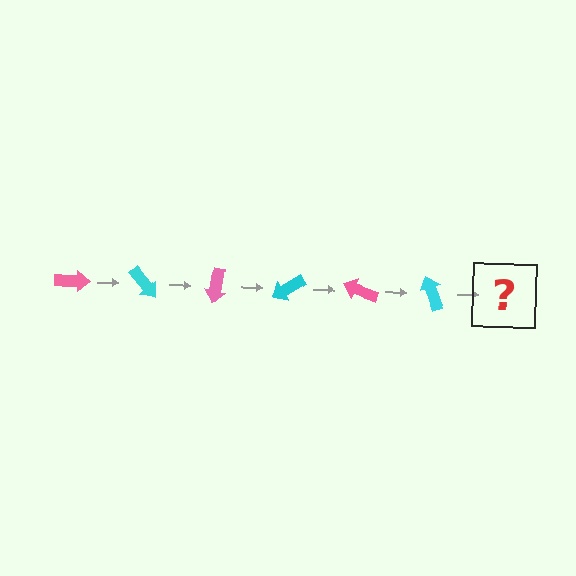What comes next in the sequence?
The next element should be a pink arrow, rotated 300 degrees from the start.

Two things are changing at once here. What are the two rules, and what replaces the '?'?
The two rules are that it rotates 50 degrees each step and the color cycles through pink and cyan. The '?' should be a pink arrow, rotated 300 degrees from the start.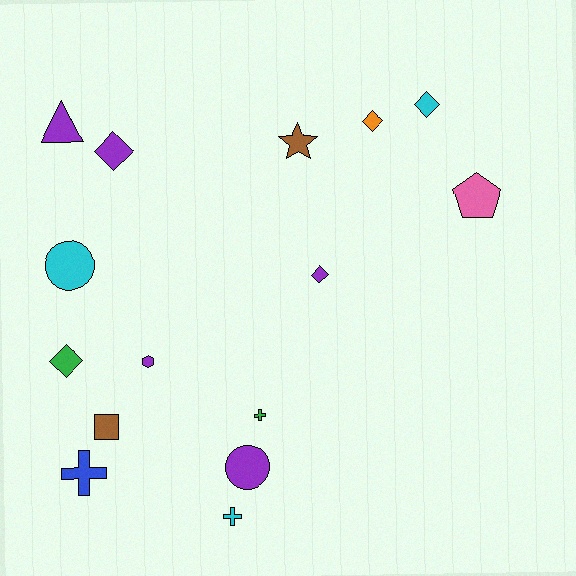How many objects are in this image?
There are 15 objects.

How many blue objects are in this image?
There is 1 blue object.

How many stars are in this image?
There is 1 star.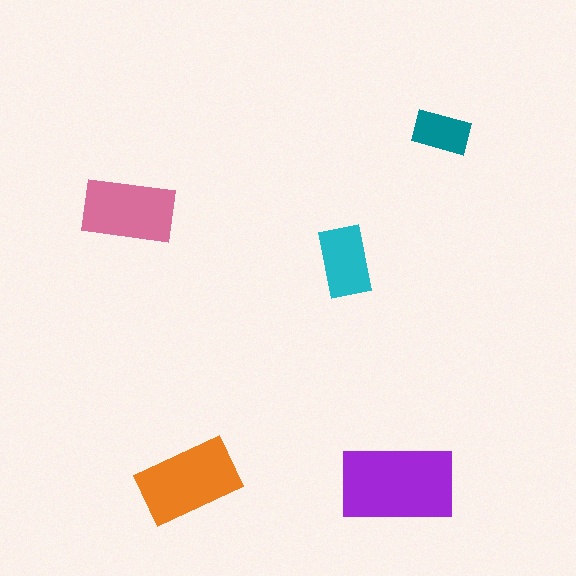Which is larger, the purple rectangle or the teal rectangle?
The purple one.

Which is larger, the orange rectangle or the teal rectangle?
The orange one.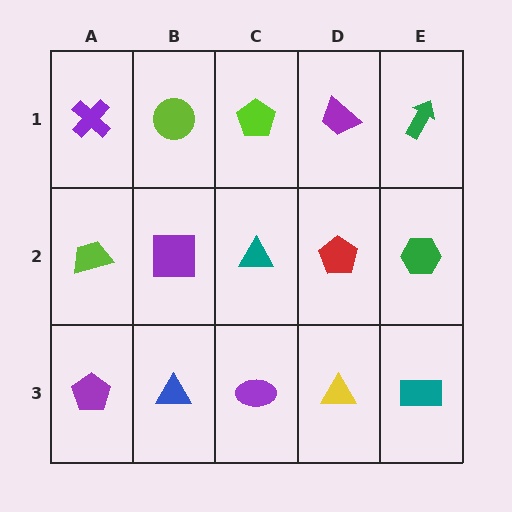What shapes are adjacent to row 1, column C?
A teal triangle (row 2, column C), a lime circle (row 1, column B), a purple trapezoid (row 1, column D).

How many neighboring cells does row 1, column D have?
3.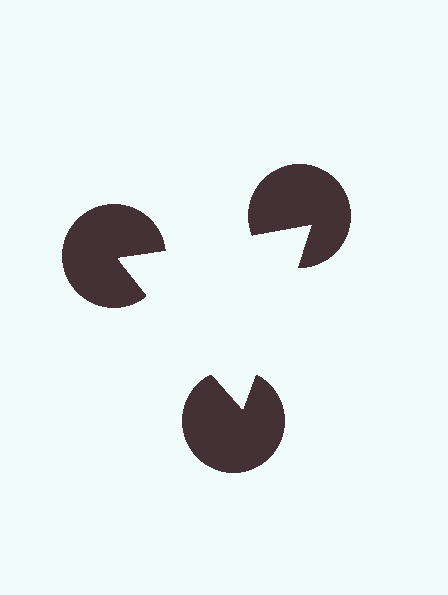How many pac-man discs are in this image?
There are 3 — one at each vertex of the illusory triangle.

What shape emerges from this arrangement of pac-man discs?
An illusory triangle — its edges are inferred from the aligned wedge cuts in the pac-man discs, not physically drawn.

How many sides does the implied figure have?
3 sides.